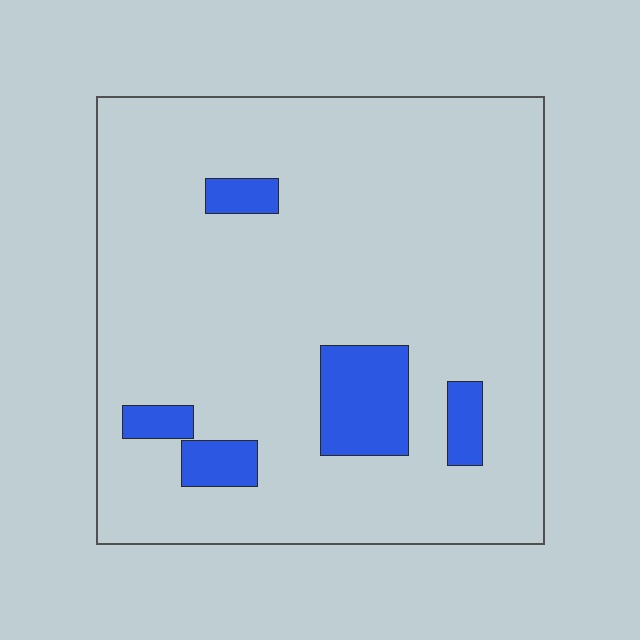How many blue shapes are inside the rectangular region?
5.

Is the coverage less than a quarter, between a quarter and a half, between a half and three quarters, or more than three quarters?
Less than a quarter.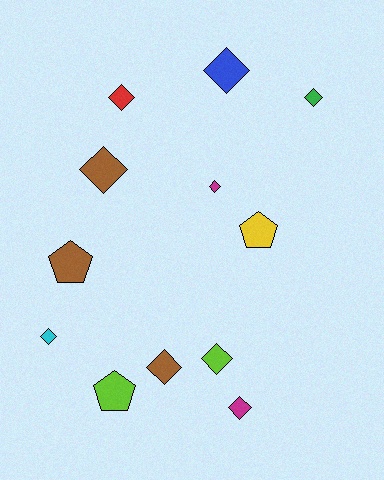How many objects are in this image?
There are 12 objects.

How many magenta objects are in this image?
There are 2 magenta objects.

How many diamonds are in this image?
There are 9 diamonds.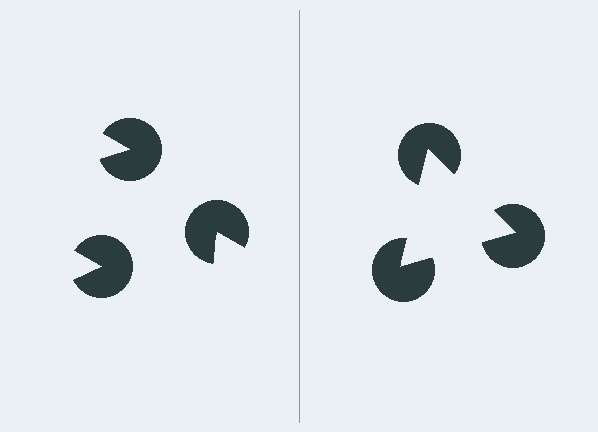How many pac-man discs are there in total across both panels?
6 — 3 on each side.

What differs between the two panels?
The pac-man discs are positioned identically on both sides; only the wedge orientations differ. On the right they align to a triangle; on the left they are misaligned.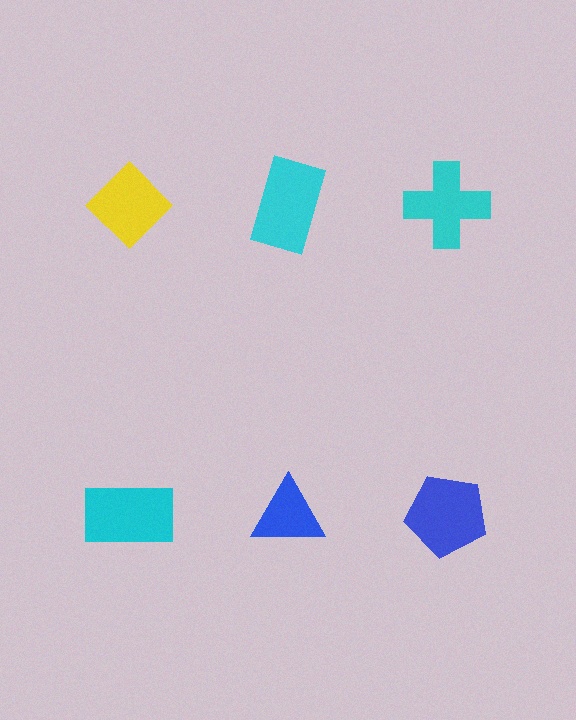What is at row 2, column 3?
A blue pentagon.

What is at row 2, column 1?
A cyan rectangle.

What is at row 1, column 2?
A cyan rectangle.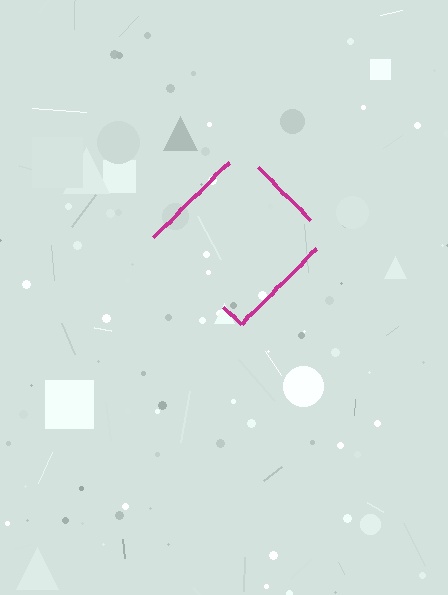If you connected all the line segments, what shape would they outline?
They would outline a diamond.